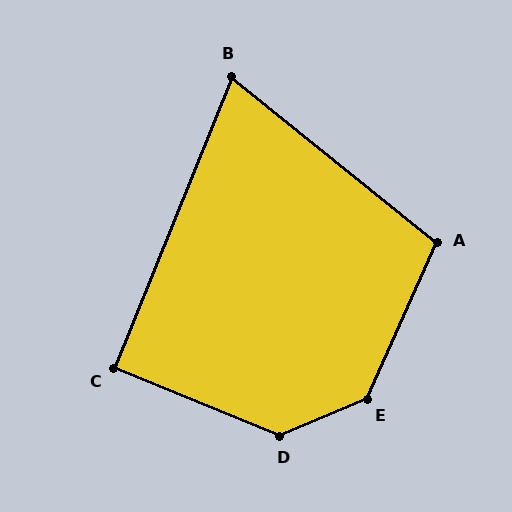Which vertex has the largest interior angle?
E, at approximately 137 degrees.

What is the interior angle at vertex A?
Approximately 105 degrees (obtuse).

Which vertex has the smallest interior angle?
B, at approximately 73 degrees.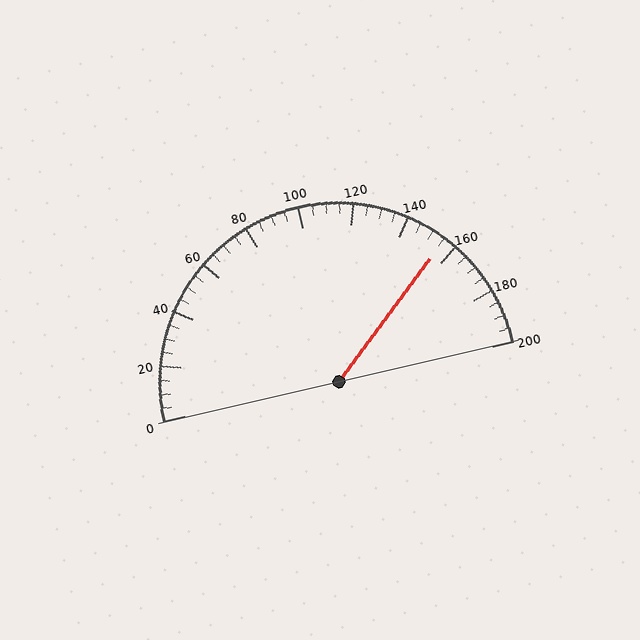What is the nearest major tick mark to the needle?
The nearest major tick mark is 160.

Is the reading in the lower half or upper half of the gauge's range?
The reading is in the upper half of the range (0 to 200).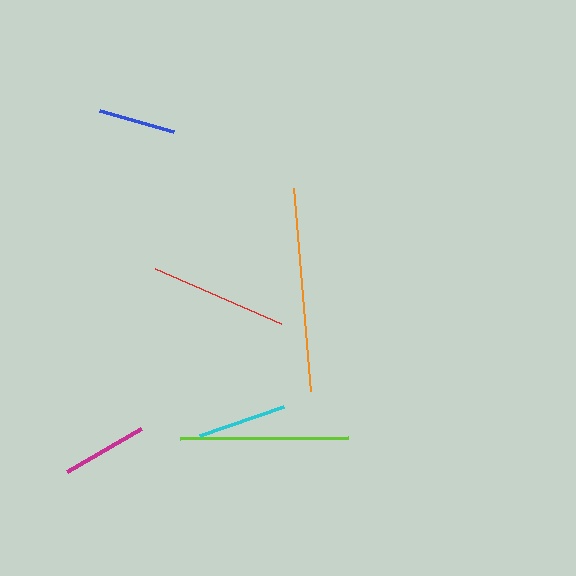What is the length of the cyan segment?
The cyan segment is approximately 89 pixels long.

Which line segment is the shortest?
The blue line is the shortest at approximately 77 pixels.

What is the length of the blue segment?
The blue segment is approximately 77 pixels long.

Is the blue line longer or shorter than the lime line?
The lime line is longer than the blue line.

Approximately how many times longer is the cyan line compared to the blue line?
The cyan line is approximately 1.2 times the length of the blue line.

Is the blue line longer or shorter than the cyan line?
The cyan line is longer than the blue line.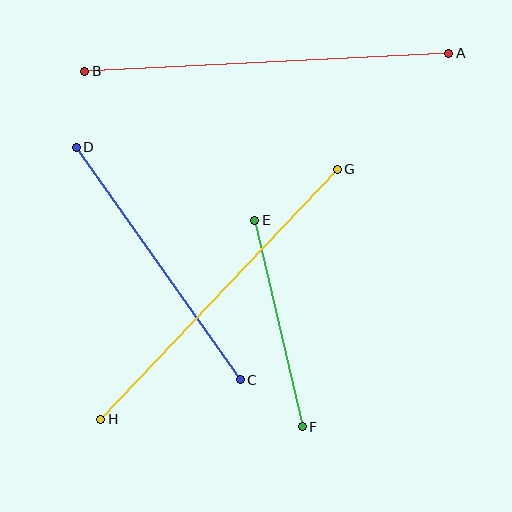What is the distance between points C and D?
The distance is approximately 285 pixels.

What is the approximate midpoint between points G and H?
The midpoint is at approximately (219, 294) pixels.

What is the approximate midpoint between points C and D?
The midpoint is at approximately (158, 263) pixels.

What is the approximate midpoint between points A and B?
The midpoint is at approximately (267, 62) pixels.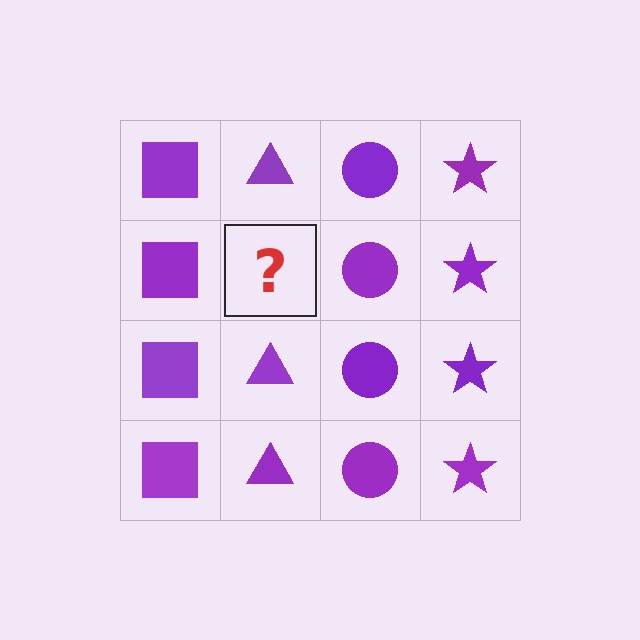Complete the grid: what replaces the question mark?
The question mark should be replaced with a purple triangle.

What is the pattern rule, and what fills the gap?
The rule is that each column has a consistent shape. The gap should be filled with a purple triangle.